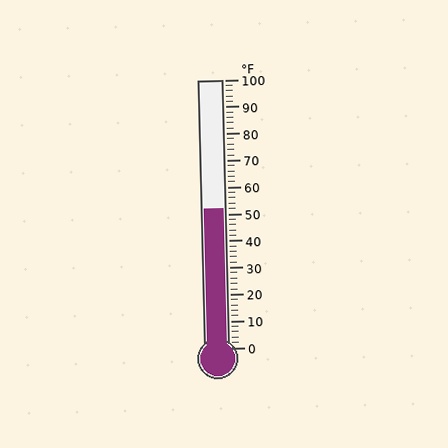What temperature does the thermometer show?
The thermometer shows approximately 52°F.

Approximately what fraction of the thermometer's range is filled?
The thermometer is filled to approximately 50% of its range.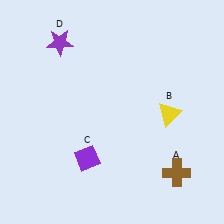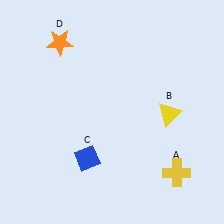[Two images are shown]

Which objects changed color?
A changed from brown to yellow. C changed from purple to blue. D changed from purple to orange.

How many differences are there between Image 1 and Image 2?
There are 3 differences between the two images.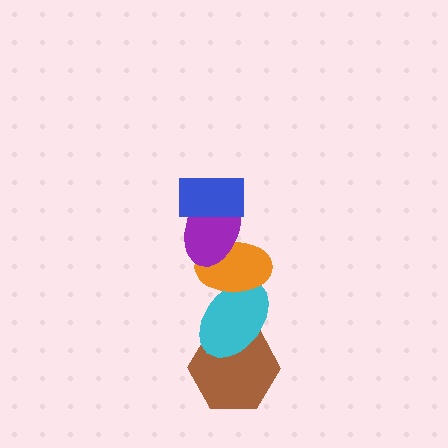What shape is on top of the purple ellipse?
The blue rectangle is on top of the purple ellipse.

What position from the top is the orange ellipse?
The orange ellipse is 3rd from the top.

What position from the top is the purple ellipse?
The purple ellipse is 2nd from the top.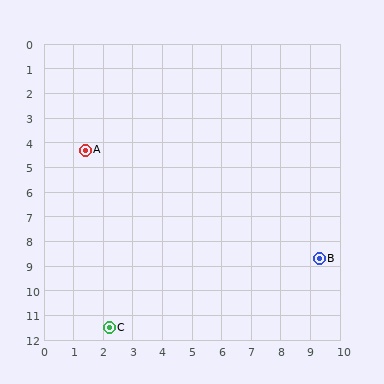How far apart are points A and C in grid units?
Points A and C are about 7.2 grid units apart.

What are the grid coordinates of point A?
Point A is at approximately (1.4, 4.3).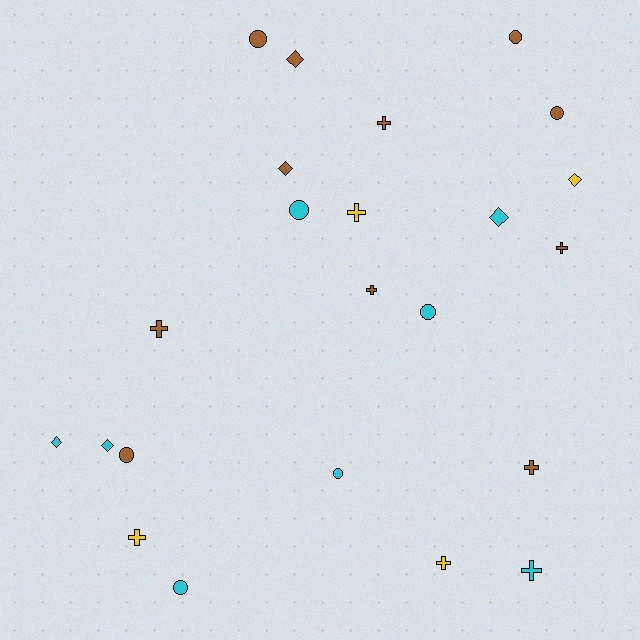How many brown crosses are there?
There are 5 brown crosses.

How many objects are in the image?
There are 23 objects.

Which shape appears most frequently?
Cross, with 9 objects.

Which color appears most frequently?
Brown, with 11 objects.